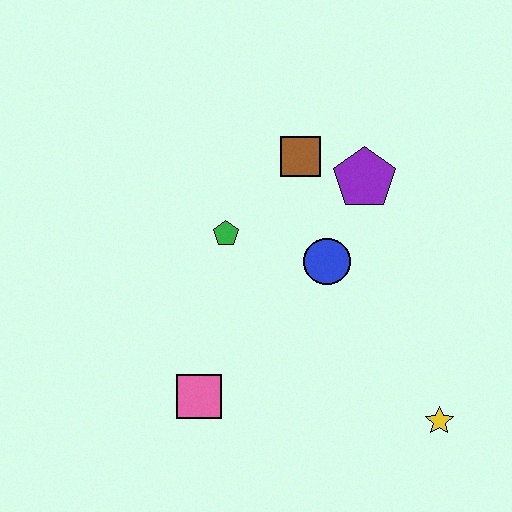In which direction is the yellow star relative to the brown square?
The yellow star is below the brown square.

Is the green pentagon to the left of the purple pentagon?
Yes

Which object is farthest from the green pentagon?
The yellow star is farthest from the green pentagon.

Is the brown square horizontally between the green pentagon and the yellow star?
Yes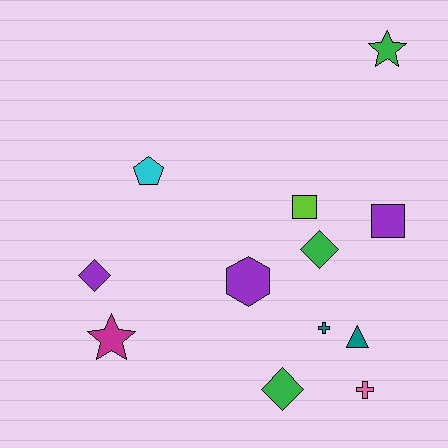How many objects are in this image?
There are 12 objects.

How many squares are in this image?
There are 2 squares.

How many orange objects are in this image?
There are no orange objects.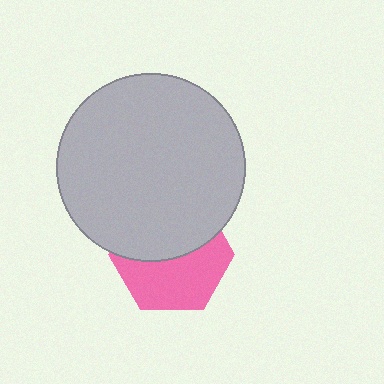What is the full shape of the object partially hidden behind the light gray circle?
The partially hidden object is a pink hexagon.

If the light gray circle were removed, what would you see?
You would see the complete pink hexagon.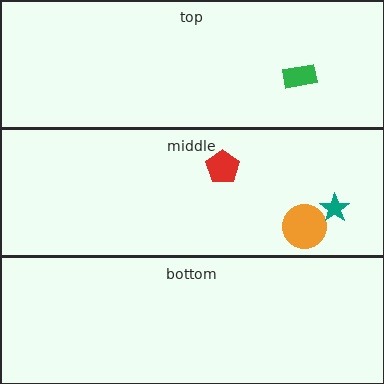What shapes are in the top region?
The green rectangle.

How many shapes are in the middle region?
3.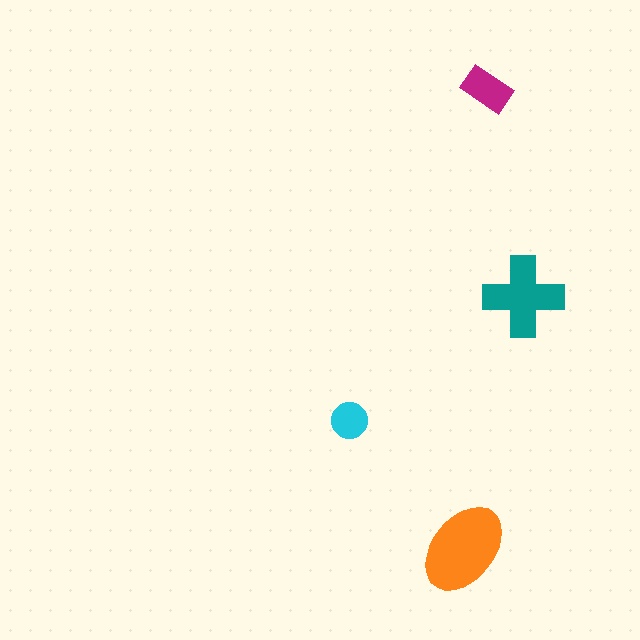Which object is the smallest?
The cyan circle.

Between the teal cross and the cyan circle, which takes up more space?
The teal cross.